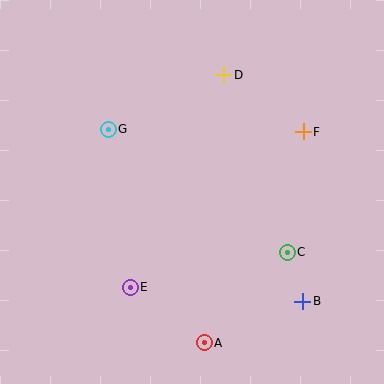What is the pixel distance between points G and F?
The distance between G and F is 195 pixels.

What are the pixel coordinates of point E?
Point E is at (130, 287).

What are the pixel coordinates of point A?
Point A is at (204, 343).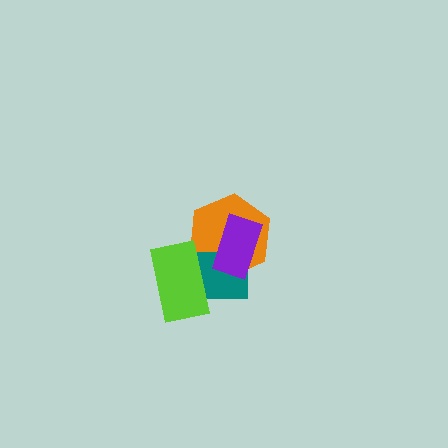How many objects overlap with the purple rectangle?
2 objects overlap with the purple rectangle.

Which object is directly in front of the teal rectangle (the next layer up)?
The purple rectangle is directly in front of the teal rectangle.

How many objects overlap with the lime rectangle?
2 objects overlap with the lime rectangle.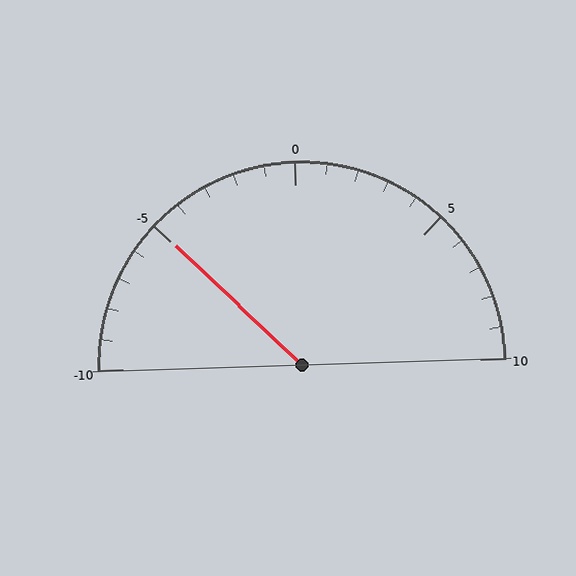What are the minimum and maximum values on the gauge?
The gauge ranges from -10 to 10.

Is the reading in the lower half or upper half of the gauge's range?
The reading is in the lower half of the range (-10 to 10).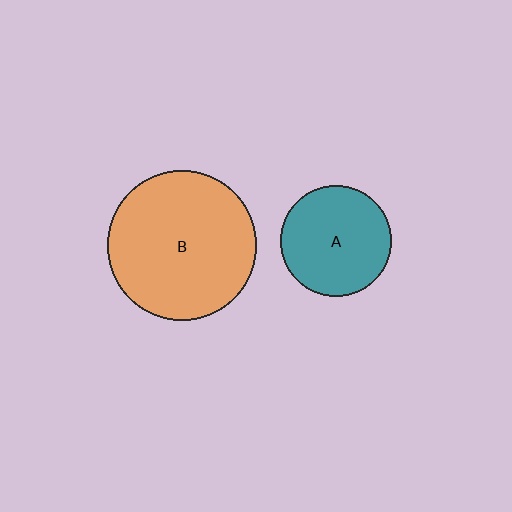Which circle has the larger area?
Circle B (orange).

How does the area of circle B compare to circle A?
Approximately 1.8 times.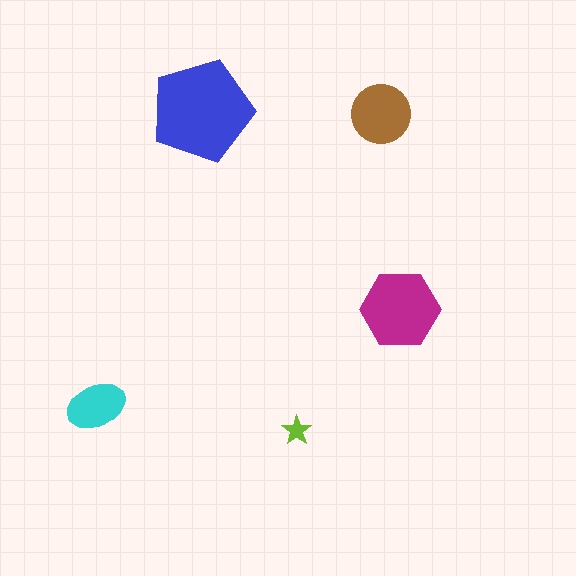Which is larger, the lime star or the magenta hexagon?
The magenta hexagon.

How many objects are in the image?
There are 5 objects in the image.